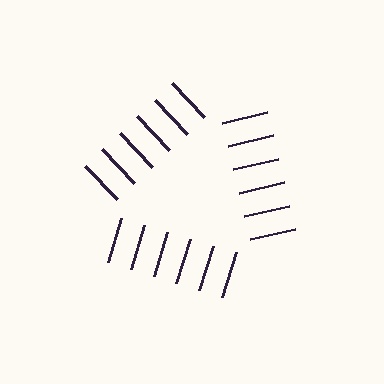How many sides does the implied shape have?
3 sides — the line-ends trace a triangle.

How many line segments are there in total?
18 — 6 along each of the 3 edges.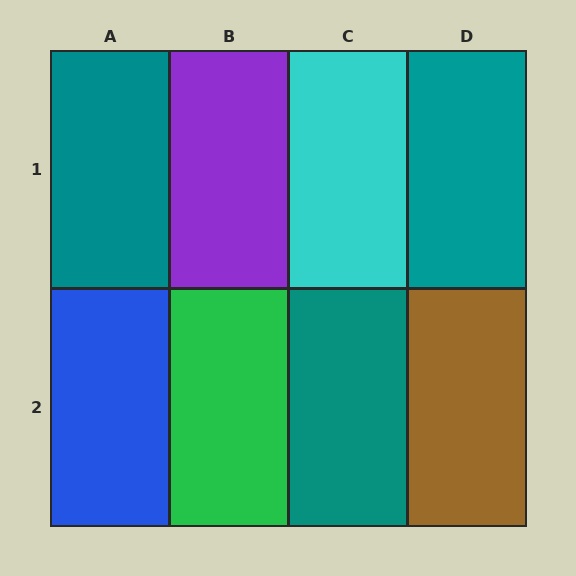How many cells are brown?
1 cell is brown.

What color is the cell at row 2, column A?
Blue.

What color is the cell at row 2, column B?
Green.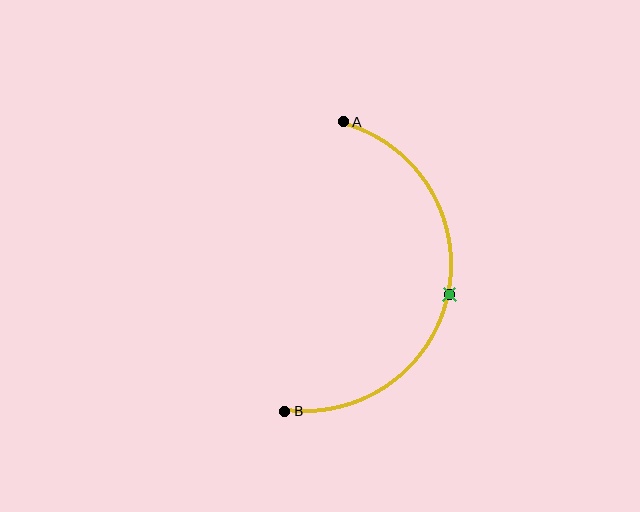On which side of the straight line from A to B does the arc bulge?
The arc bulges to the right of the straight line connecting A and B.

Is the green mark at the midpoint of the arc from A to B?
Yes. The green mark lies on the arc at equal arc-length from both A and B — it is the arc midpoint.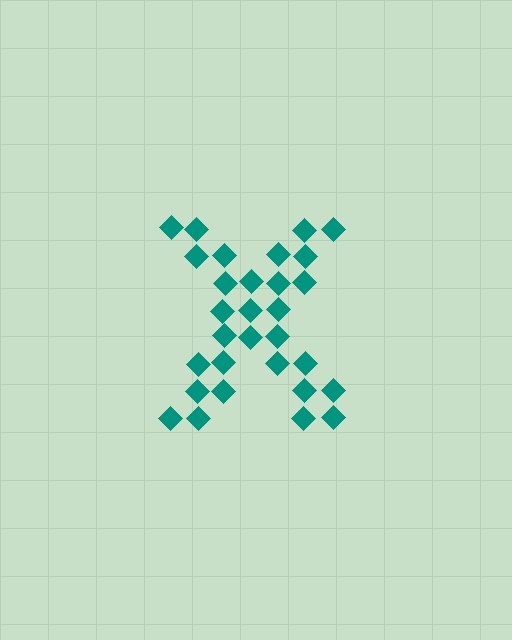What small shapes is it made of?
It is made of small diamonds.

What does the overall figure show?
The overall figure shows the letter X.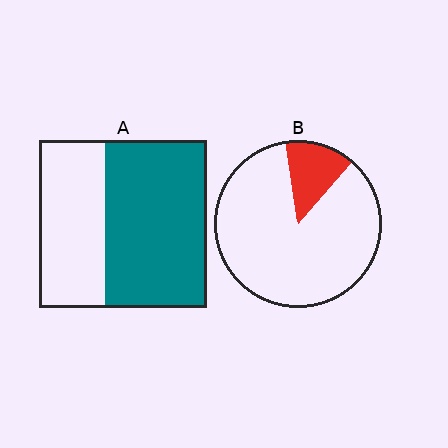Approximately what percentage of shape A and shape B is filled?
A is approximately 60% and B is approximately 15%.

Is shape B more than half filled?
No.